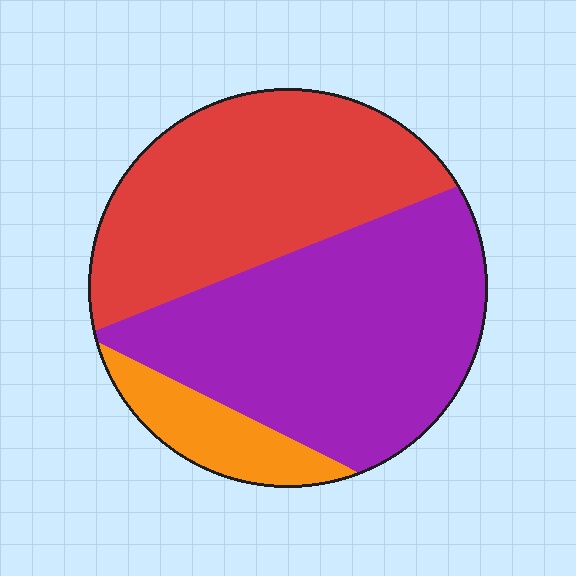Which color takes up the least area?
Orange, at roughly 10%.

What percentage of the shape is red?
Red takes up about two fifths (2/5) of the shape.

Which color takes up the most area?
Purple, at roughly 50%.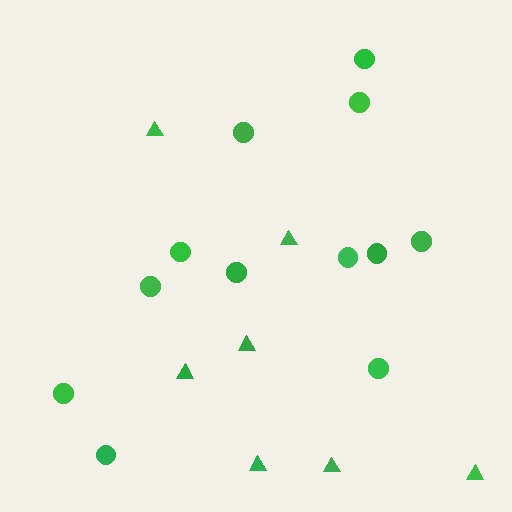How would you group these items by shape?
There are 2 groups: one group of triangles (7) and one group of circles (12).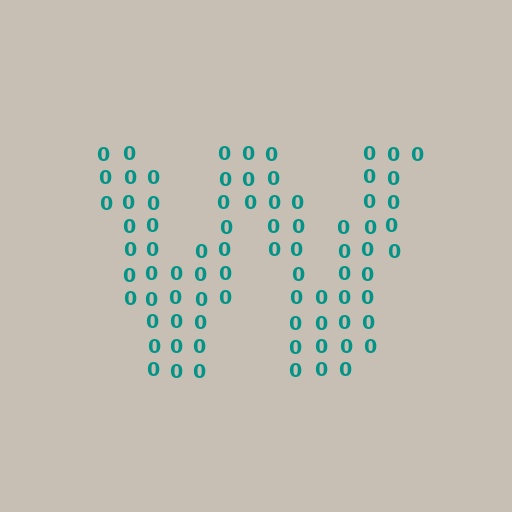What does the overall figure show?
The overall figure shows the letter W.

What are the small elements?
The small elements are digit 0's.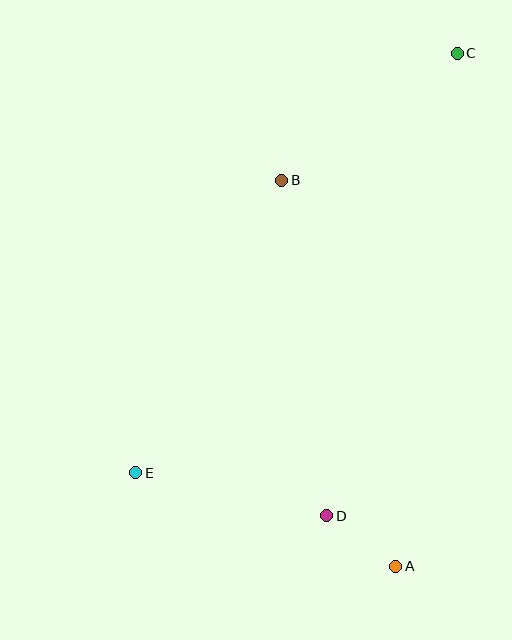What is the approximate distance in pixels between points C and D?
The distance between C and D is approximately 481 pixels.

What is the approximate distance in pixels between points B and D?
The distance between B and D is approximately 339 pixels.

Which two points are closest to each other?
Points A and D are closest to each other.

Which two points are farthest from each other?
Points C and E are farthest from each other.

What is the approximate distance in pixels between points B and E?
The distance between B and E is approximately 327 pixels.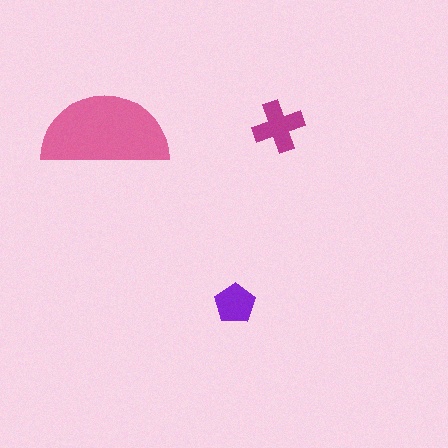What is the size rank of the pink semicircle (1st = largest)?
1st.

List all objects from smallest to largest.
The purple pentagon, the magenta cross, the pink semicircle.